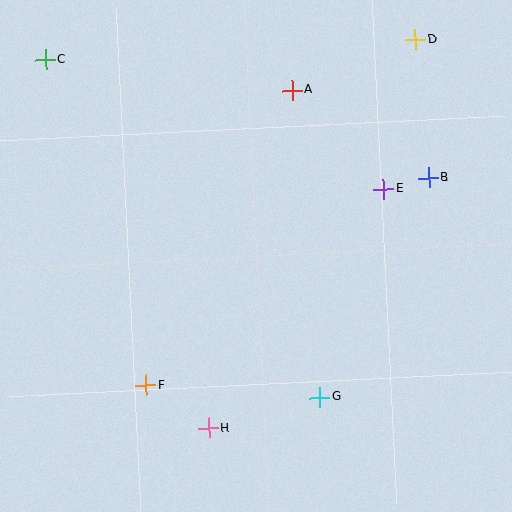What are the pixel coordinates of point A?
Point A is at (292, 90).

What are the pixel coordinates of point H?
Point H is at (209, 428).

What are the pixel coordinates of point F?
Point F is at (146, 386).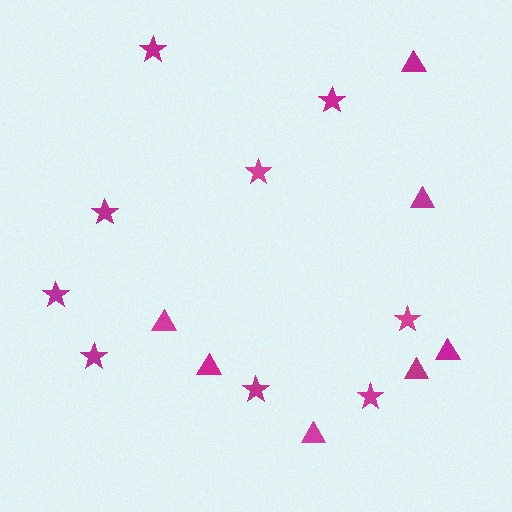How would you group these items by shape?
There are 2 groups: one group of stars (9) and one group of triangles (7).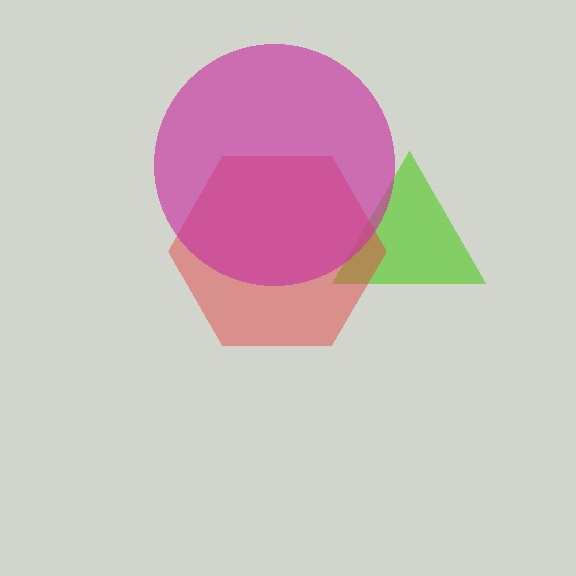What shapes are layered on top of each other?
The layered shapes are: a lime triangle, a red hexagon, a magenta circle.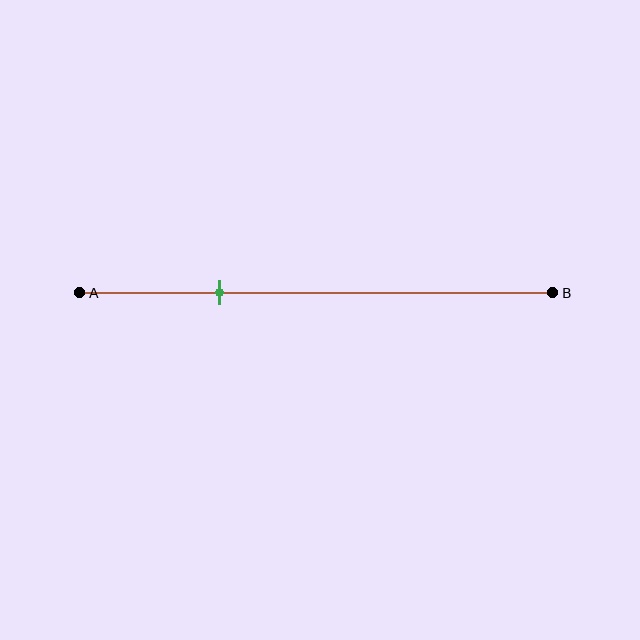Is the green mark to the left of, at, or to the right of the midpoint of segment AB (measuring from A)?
The green mark is to the left of the midpoint of segment AB.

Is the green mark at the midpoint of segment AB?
No, the mark is at about 30% from A, not at the 50% midpoint.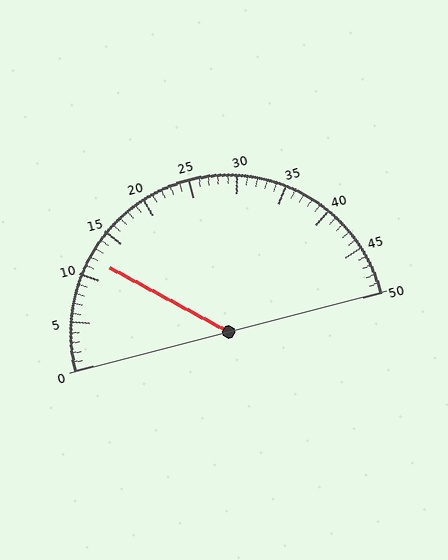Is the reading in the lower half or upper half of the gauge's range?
The reading is in the lower half of the range (0 to 50).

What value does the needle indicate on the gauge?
The needle indicates approximately 12.